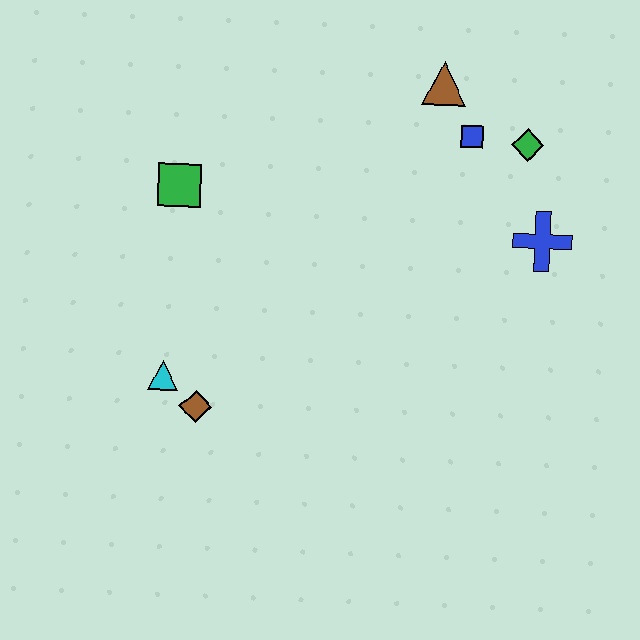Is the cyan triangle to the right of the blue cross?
No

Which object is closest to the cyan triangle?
The brown diamond is closest to the cyan triangle.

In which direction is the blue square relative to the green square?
The blue square is to the right of the green square.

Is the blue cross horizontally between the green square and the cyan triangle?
No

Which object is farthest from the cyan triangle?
The green diamond is farthest from the cyan triangle.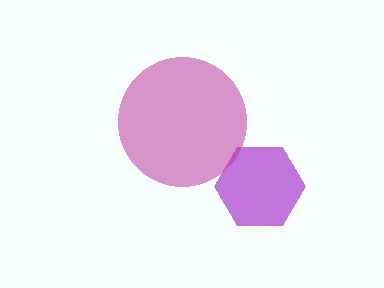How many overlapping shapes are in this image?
There are 2 overlapping shapes in the image.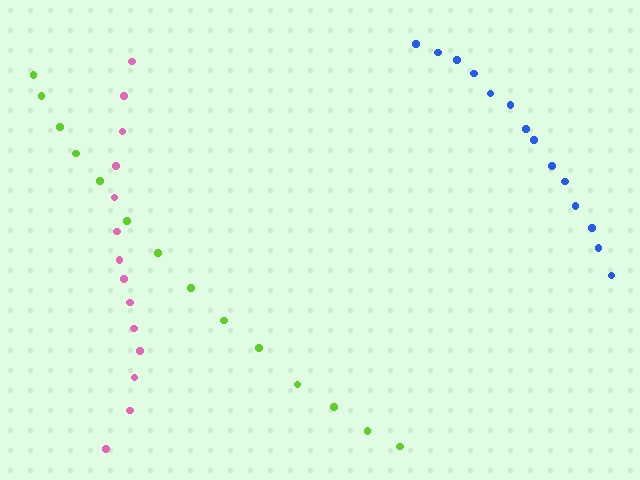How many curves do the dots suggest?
There are 3 distinct paths.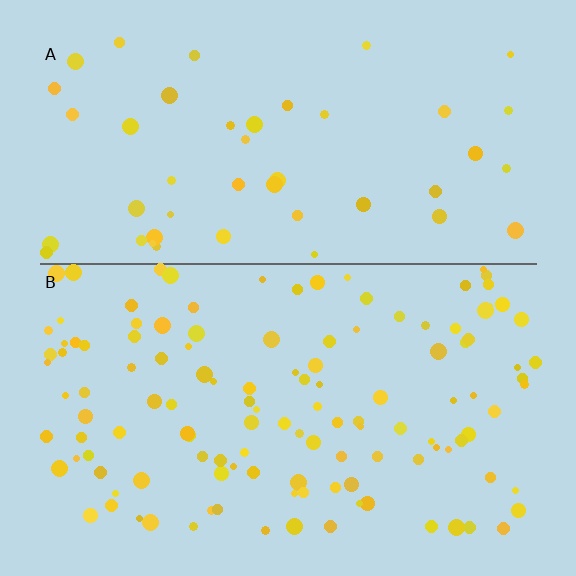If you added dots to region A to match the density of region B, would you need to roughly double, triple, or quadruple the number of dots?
Approximately triple.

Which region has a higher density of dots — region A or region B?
B (the bottom).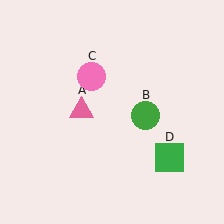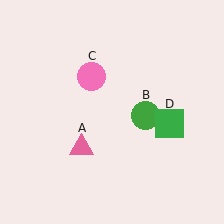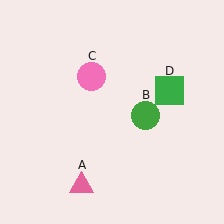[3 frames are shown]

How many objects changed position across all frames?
2 objects changed position: pink triangle (object A), green square (object D).